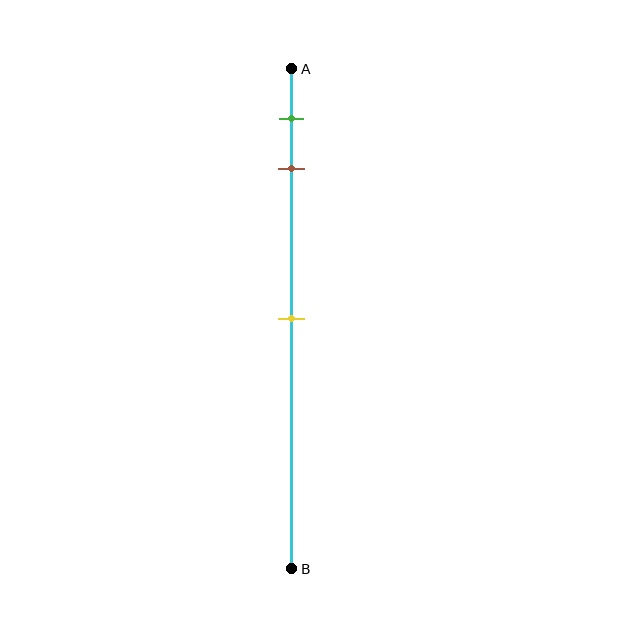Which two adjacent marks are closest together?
The green and brown marks are the closest adjacent pair.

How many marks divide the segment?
There are 3 marks dividing the segment.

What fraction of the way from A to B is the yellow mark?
The yellow mark is approximately 50% (0.5) of the way from A to B.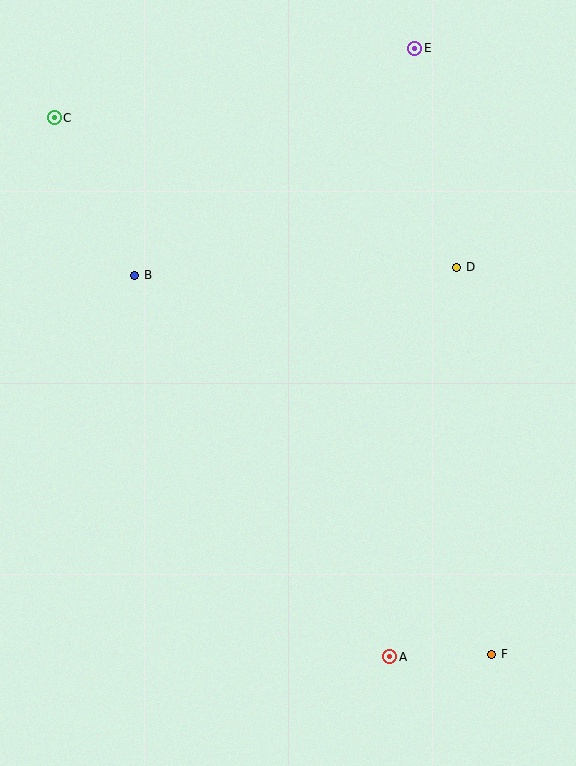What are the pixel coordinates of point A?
Point A is at (390, 657).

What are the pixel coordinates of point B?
Point B is at (134, 275).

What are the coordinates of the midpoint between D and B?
The midpoint between D and B is at (296, 271).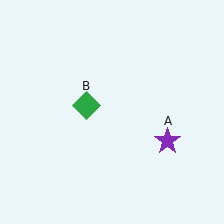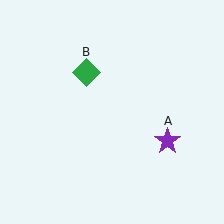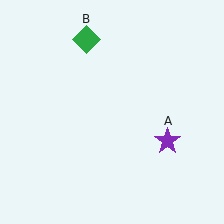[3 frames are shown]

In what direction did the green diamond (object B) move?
The green diamond (object B) moved up.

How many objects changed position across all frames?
1 object changed position: green diamond (object B).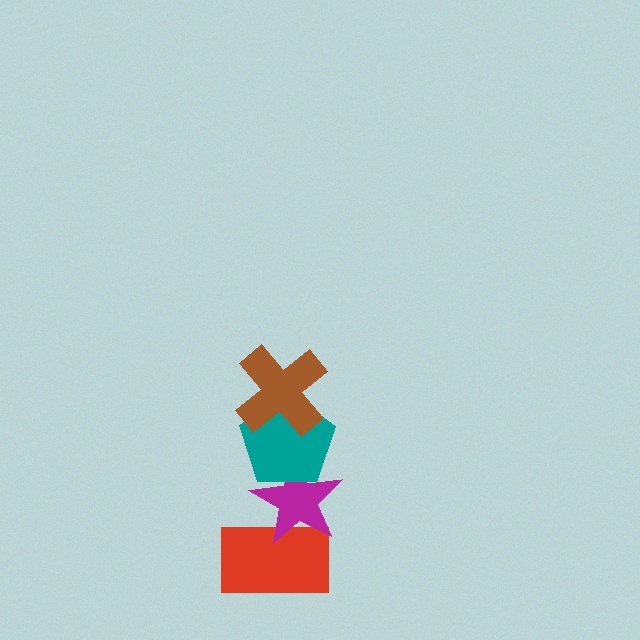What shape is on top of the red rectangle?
The magenta star is on top of the red rectangle.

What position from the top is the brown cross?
The brown cross is 1st from the top.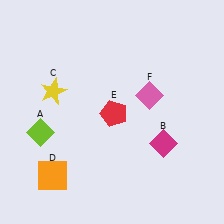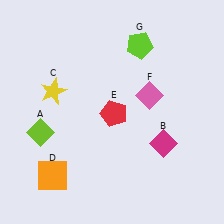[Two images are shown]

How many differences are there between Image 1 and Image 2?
There is 1 difference between the two images.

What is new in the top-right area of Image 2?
A lime pentagon (G) was added in the top-right area of Image 2.